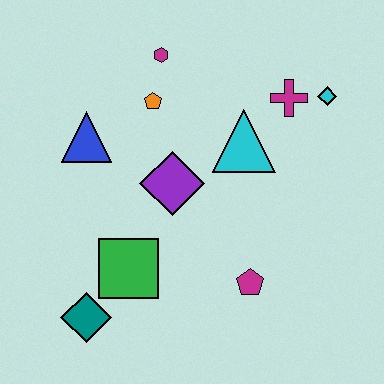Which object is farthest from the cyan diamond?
The teal diamond is farthest from the cyan diamond.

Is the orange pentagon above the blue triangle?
Yes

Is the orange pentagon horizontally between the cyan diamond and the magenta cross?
No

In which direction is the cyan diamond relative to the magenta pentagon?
The cyan diamond is above the magenta pentagon.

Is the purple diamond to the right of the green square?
Yes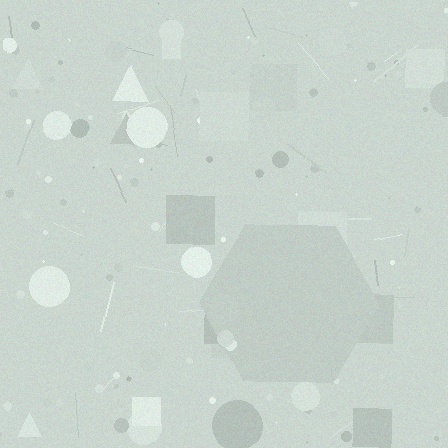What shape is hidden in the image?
A hexagon is hidden in the image.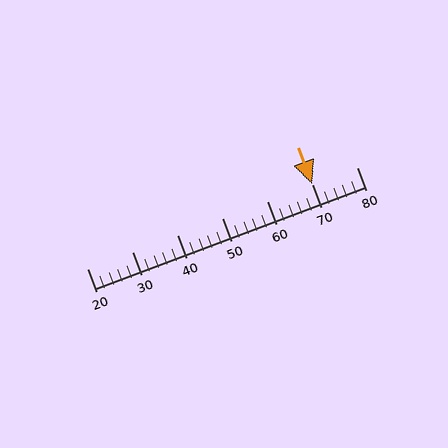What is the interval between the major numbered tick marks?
The major tick marks are spaced 10 units apart.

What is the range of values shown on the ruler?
The ruler shows values from 20 to 80.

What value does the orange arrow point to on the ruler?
The orange arrow points to approximately 70.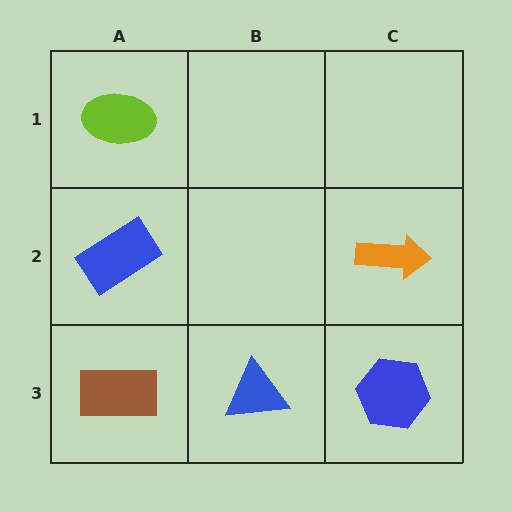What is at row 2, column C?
An orange arrow.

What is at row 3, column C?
A blue hexagon.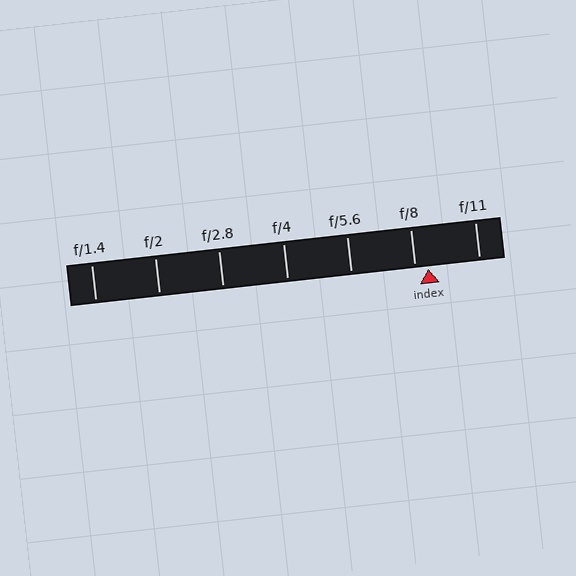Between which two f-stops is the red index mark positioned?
The index mark is between f/8 and f/11.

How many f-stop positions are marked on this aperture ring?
There are 7 f-stop positions marked.